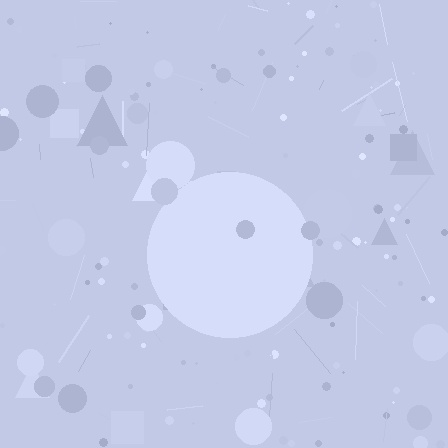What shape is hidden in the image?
A circle is hidden in the image.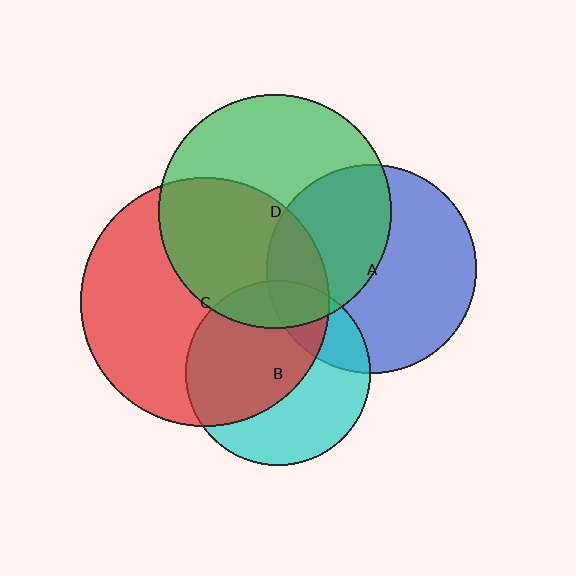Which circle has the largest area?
Circle C (red).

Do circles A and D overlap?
Yes.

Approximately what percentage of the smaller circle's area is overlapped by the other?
Approximately 45%.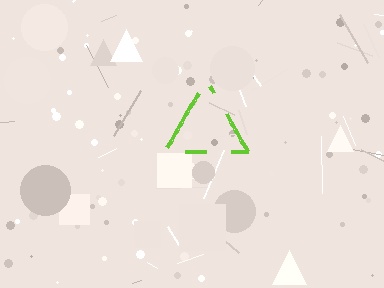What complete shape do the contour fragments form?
The contour fragments form a triangle.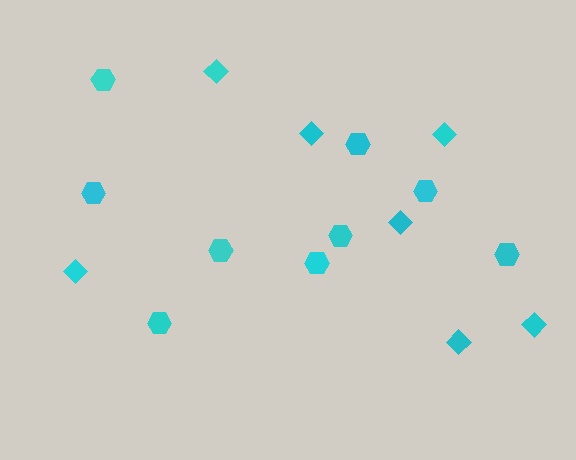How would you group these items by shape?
There are 2 groups: one group of hexagons (9) and one group of diamonds (7).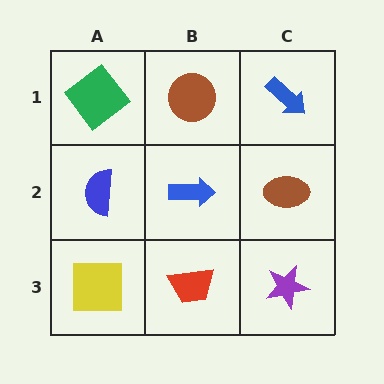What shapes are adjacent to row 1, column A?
A blue semicircle (row 2, column A), a brown circle (row 1, column B).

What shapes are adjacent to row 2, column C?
A blue arrow (row 1, column C), a purple star (row 3, column C), a blue arrow (row 2, column B).